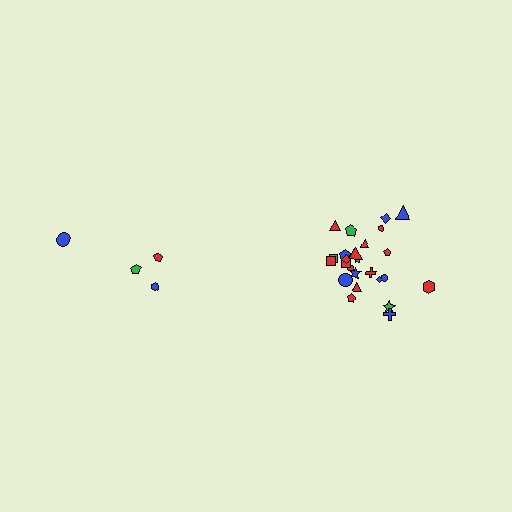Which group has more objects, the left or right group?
The right group.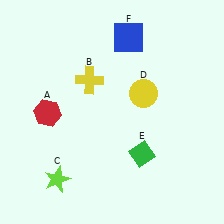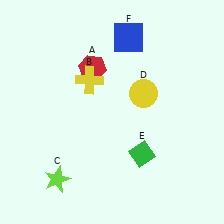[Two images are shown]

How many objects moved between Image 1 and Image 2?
1 object moved between the two images.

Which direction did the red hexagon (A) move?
The red hexagon (A) moved right.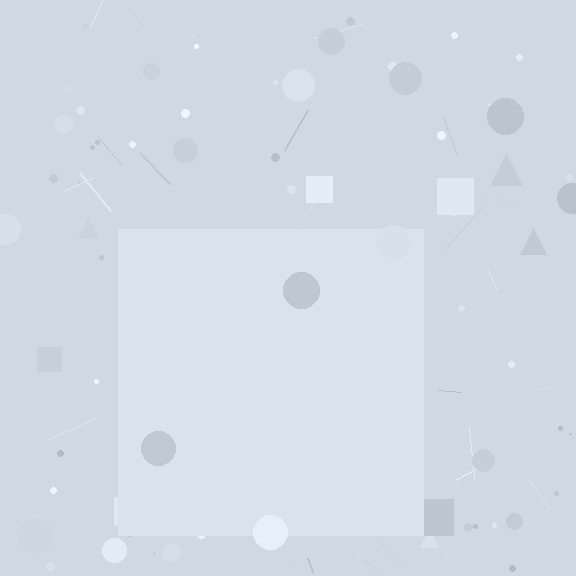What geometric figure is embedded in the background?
A square is embedded in the background.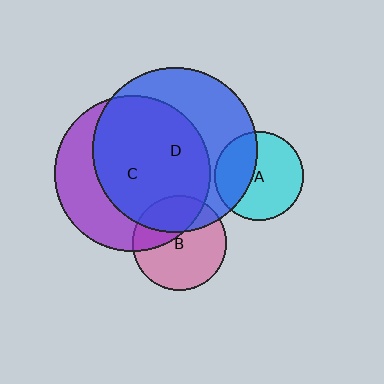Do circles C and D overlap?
Yes.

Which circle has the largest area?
Circle D (blue).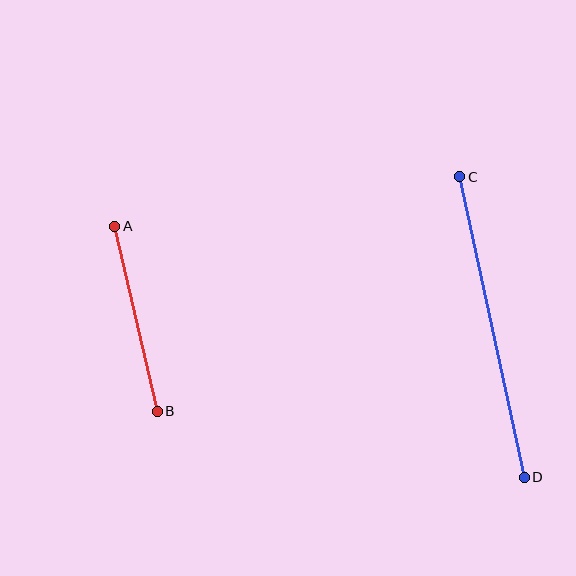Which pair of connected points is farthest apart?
Points C and D are farthest apart.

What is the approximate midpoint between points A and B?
The midpoint is at approximately (136, 319) pixels.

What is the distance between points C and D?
The distance is approximately 307 pixels.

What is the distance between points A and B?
The distance is approximately 190 pixels.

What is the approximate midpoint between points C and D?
The midpoint is at approximately (492, 327) pixels.